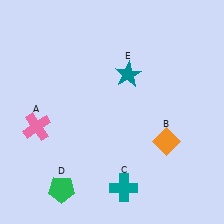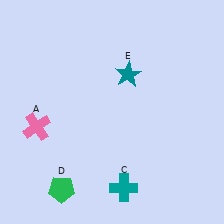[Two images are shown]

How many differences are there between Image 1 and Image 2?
There is 1 difference between the two images.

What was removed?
The orange diamond (B) was removed in Image 2.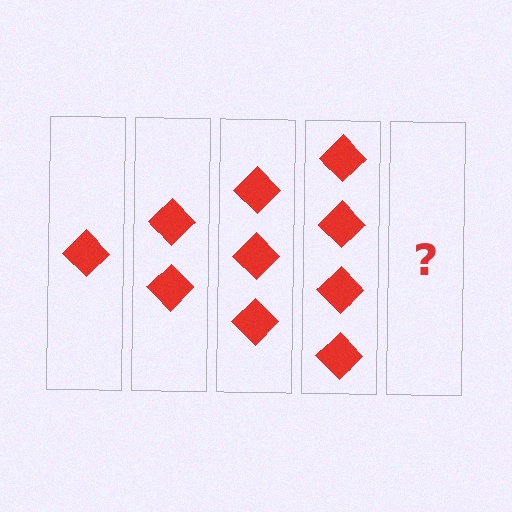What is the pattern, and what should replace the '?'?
The pattern is that each step adds one more diamond. The '?' should be 5 diamonds.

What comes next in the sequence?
The next element should be 5 diamonds.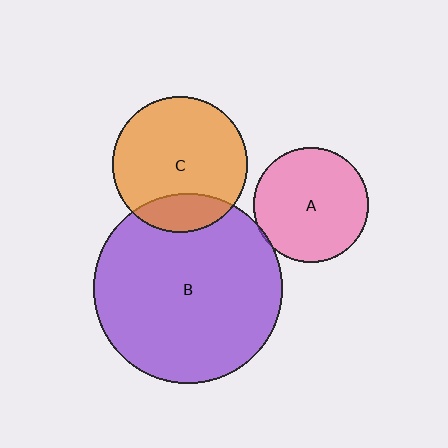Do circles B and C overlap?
Yes.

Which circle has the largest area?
Circle B (purple).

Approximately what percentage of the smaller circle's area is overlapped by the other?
Approximately 20%.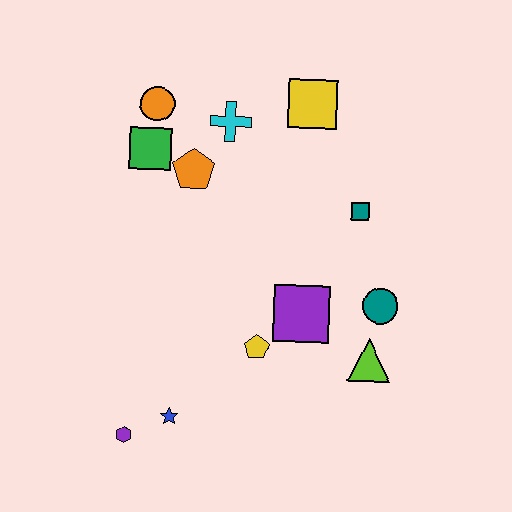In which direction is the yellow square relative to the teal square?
The yellow square is above the teal square.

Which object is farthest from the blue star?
The yellow square is farthest from the blue star.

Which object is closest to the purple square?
The yellow pentagon is closest to the purple square.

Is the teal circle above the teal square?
No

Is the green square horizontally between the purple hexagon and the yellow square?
Yes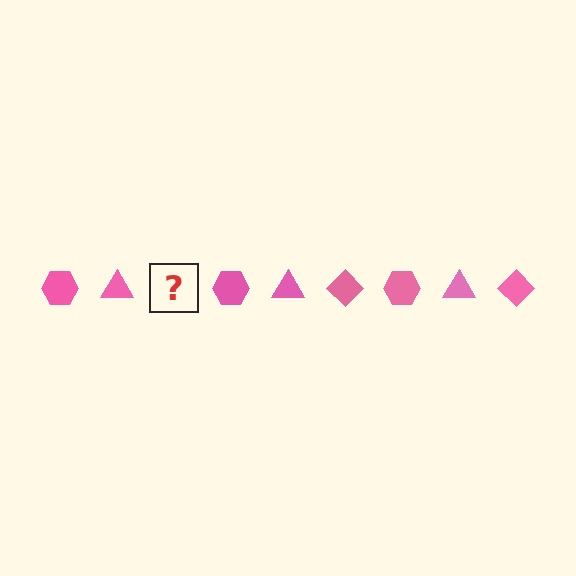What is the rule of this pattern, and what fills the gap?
The rule is that the pattern cycles through hexagon, triangle, diamond shapes in pink. The gap should be filled with a pink diamond.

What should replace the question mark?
The question mark should be replaced with a pink diamond.